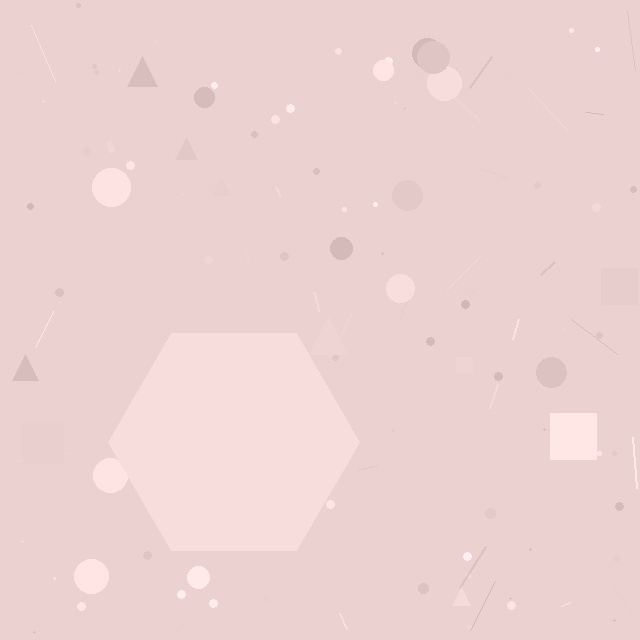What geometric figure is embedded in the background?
A hexagon is embedded in the background.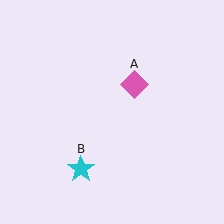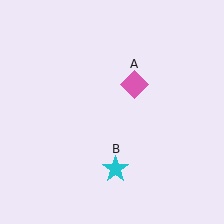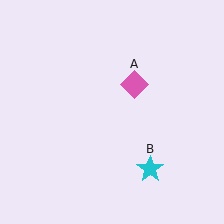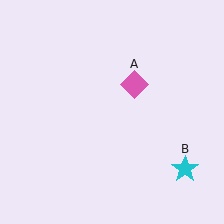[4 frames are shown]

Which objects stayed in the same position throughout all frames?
Pink diamond (object A) remained stationary.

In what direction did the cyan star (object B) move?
The cyan star (object B) moved right.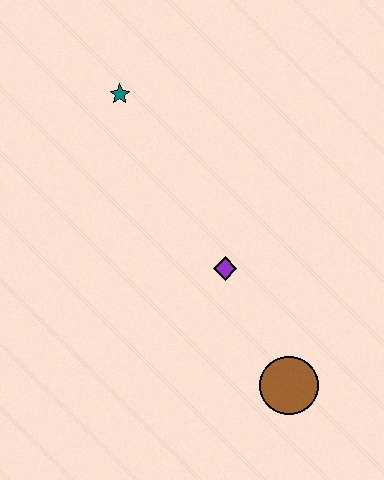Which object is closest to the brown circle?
The purple diamond is closest to the brown circle.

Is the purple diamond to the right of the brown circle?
No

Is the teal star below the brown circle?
No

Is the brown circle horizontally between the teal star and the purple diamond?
No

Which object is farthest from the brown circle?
The teal star is farthest from the brown circle.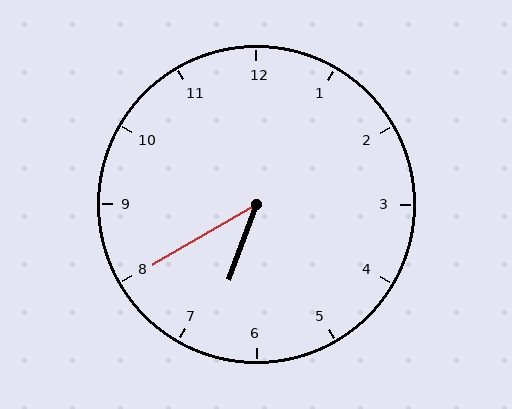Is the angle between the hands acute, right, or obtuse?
It is acute.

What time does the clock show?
6:40.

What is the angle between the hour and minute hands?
Approximately 40 degrees.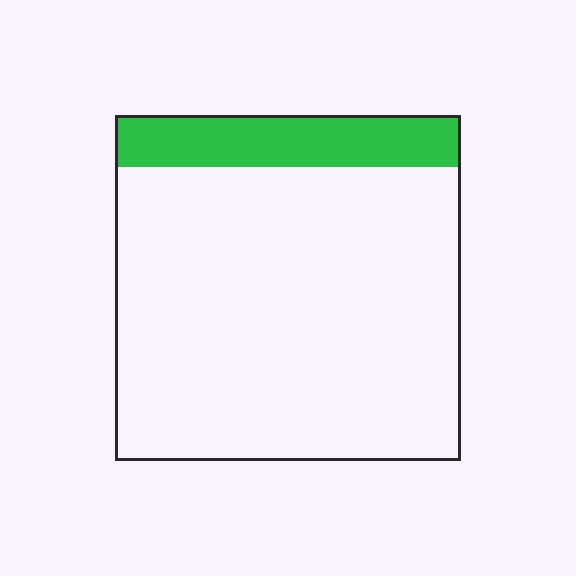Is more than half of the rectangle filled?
No.